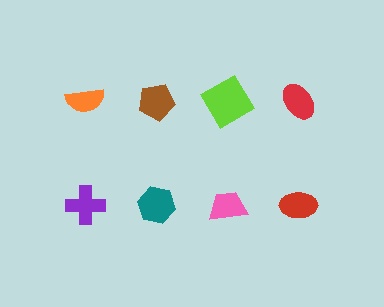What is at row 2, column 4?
A red ellipse.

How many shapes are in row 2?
4 shapes.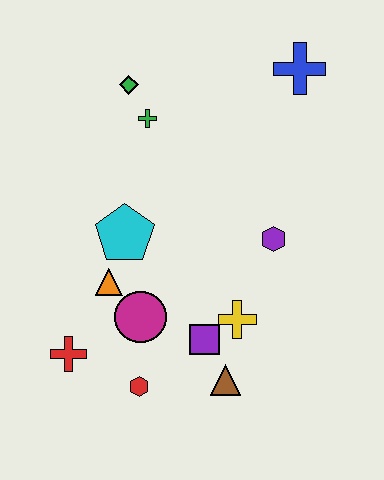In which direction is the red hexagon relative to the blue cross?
The red hexagon is below the blue cross.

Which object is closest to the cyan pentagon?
The orange triangle is closest to the cyan pentagon.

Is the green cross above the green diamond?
No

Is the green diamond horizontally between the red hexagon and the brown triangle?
No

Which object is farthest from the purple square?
The blue cross is farthest from the purple square.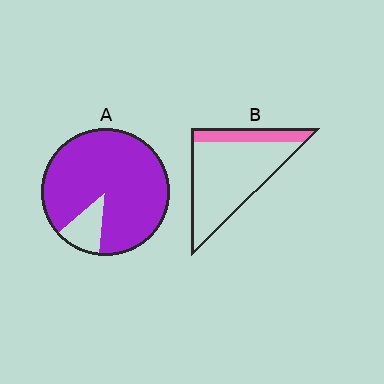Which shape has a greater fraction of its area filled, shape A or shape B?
Shape A.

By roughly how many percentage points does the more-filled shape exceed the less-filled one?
By roughly 70 percentage points (A over B).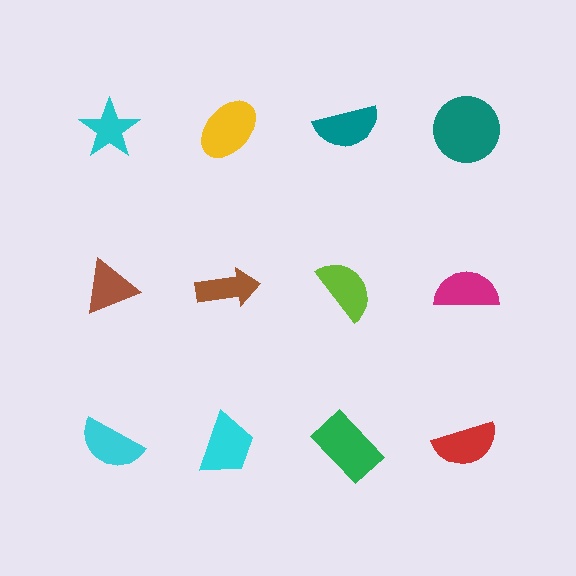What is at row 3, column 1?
A cyan semicircle.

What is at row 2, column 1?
A brown triangle.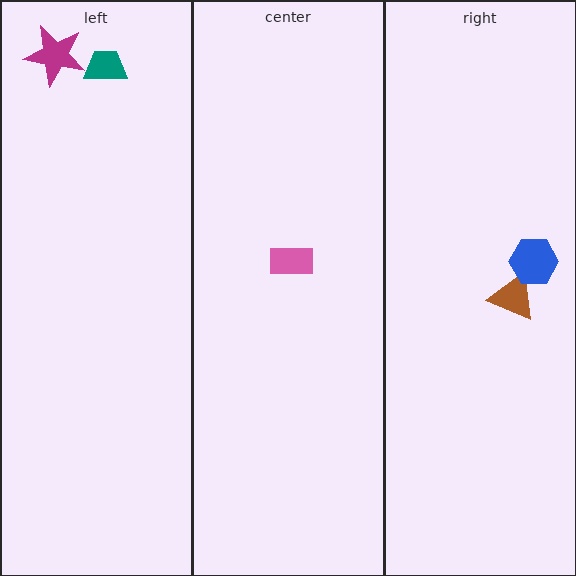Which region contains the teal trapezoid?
The left region.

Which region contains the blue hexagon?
The right region.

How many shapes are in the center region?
1.